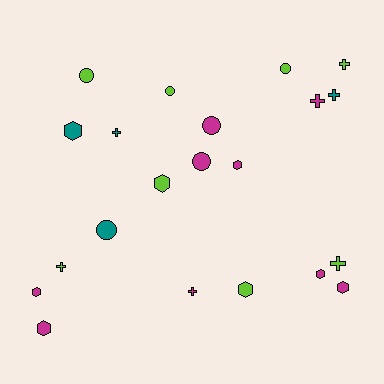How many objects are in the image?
There are 21 objects.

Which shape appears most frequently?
Hexagon, with 8 objects.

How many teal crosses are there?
There are 2 teal crosses.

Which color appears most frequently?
Magenta, with 9 objects.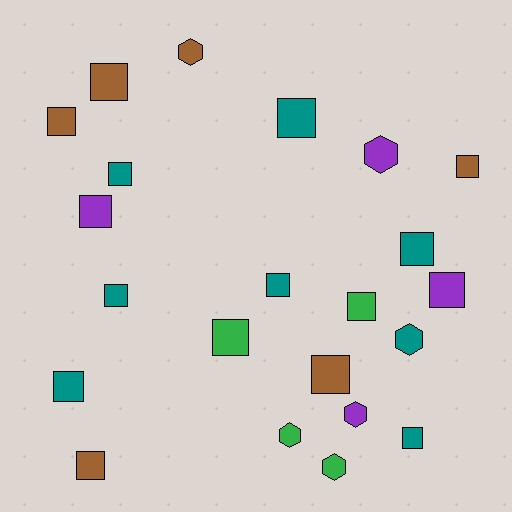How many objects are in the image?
There are 22 objects.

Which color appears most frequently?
Teal, with 8 objects.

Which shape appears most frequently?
Square, with 16 objects.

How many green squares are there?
There are 2 green squares.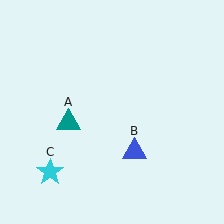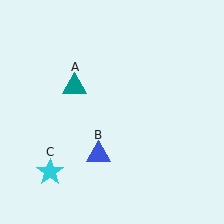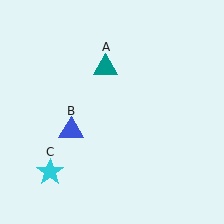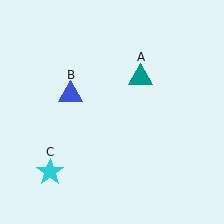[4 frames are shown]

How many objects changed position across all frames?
2 objects changed position: teal triangle (object A), blue triangle (object B).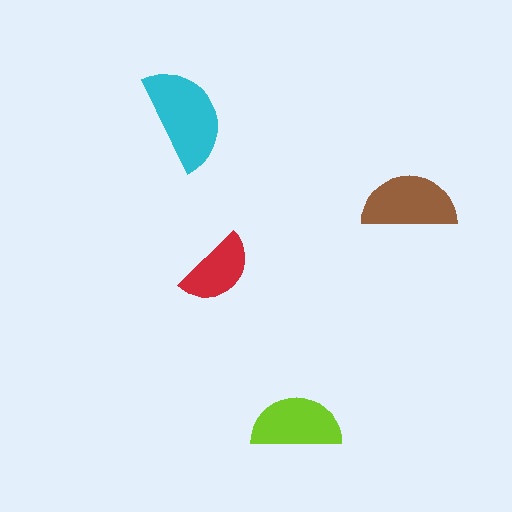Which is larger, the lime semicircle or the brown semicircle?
The brown one.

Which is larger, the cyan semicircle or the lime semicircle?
The cyan one.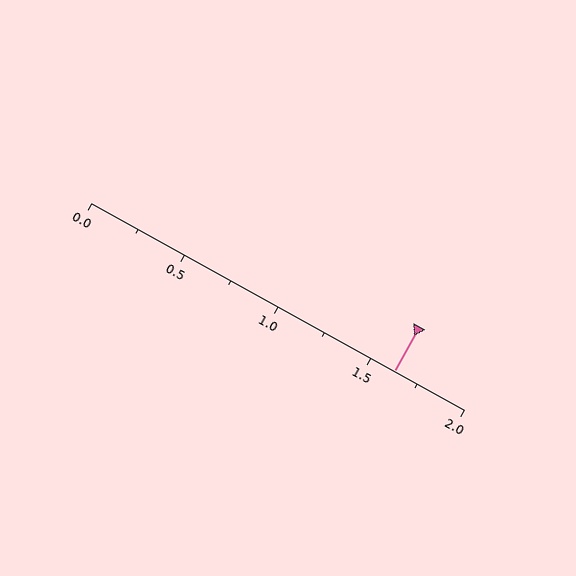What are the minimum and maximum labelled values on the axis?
The axis runs from 0.0 to 2.0.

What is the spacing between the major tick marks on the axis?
The major ticks are spaced 0.5 apart.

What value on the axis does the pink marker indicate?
The marker indicates approximately 1.62.